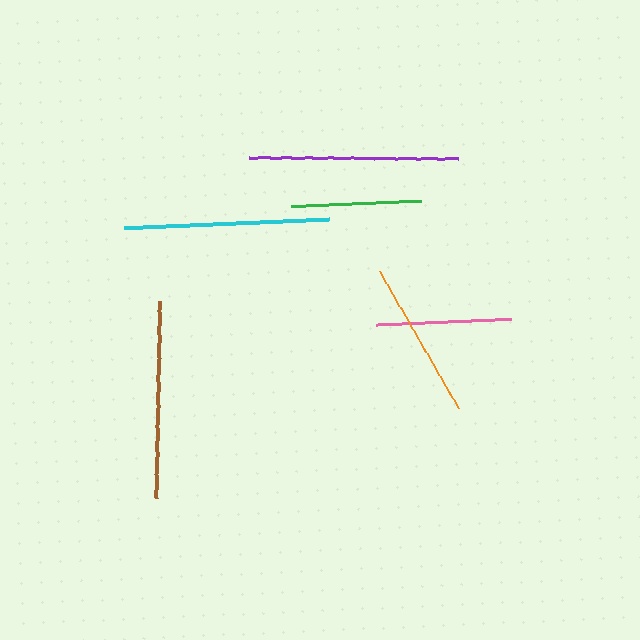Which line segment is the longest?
The purple line is the longest at approximately 209 pixels.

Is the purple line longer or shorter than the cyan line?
The purple line is longer than the cyan line.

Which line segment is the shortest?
The green line is the shortest at approximately 129 pixels.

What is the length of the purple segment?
The purple segment is approximately 209 pixels long.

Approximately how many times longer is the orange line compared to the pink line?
The orange line is approximately 1.2 times the length of the pink line.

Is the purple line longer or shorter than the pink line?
The purple line is longer than the pink line.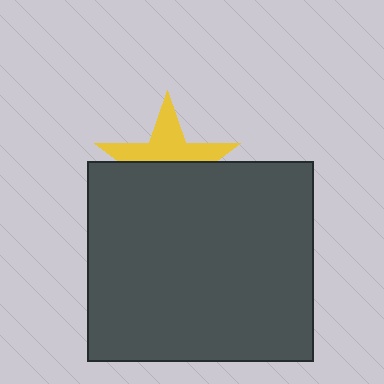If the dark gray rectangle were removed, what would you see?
You would see the complete yellow star.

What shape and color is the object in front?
The object in front is a dark gray rectangle.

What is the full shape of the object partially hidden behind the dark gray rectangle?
The partially hidden object is a yellow star.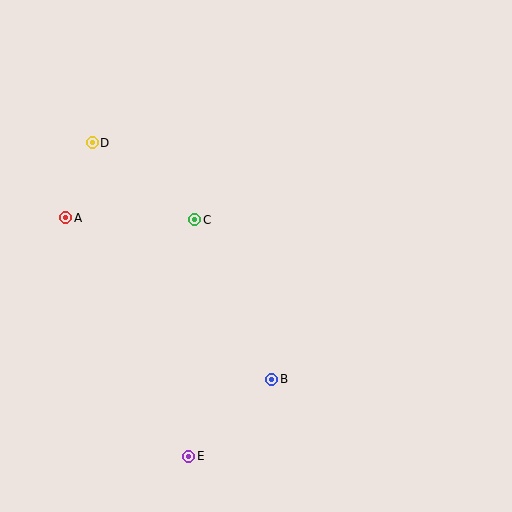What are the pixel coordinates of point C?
Point C is at (195, 220).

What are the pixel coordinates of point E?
Point E is at (188, 456).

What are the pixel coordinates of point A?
Point A is at (66, 218).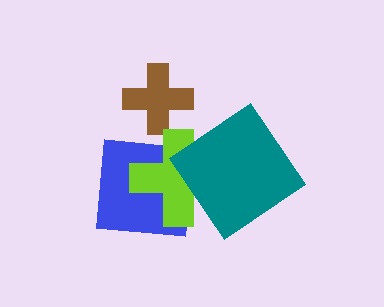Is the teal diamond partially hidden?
No, no other shape covers it.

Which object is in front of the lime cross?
The teal diamond is in front of the lime cross.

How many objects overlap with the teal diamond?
1 object overlaps with the teal diamond.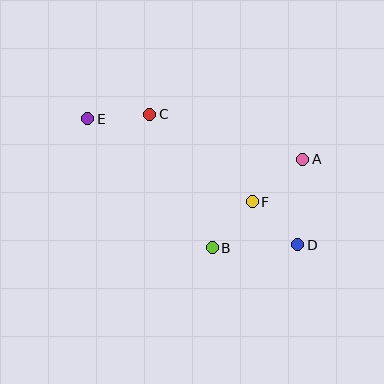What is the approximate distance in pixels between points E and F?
The distance between E and F is approximately 184 pixels.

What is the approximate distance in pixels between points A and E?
The distance between A and E is approximately 219 pixels.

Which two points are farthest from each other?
Points D and E are farthest from each other.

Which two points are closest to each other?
Points B and F are closest to each other.